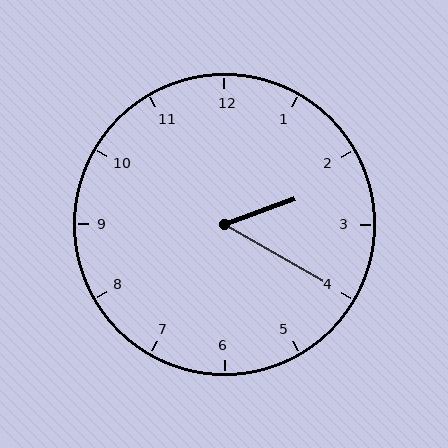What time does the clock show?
2:20.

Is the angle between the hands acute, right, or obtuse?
It is acute.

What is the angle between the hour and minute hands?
Approximately 50 degrees.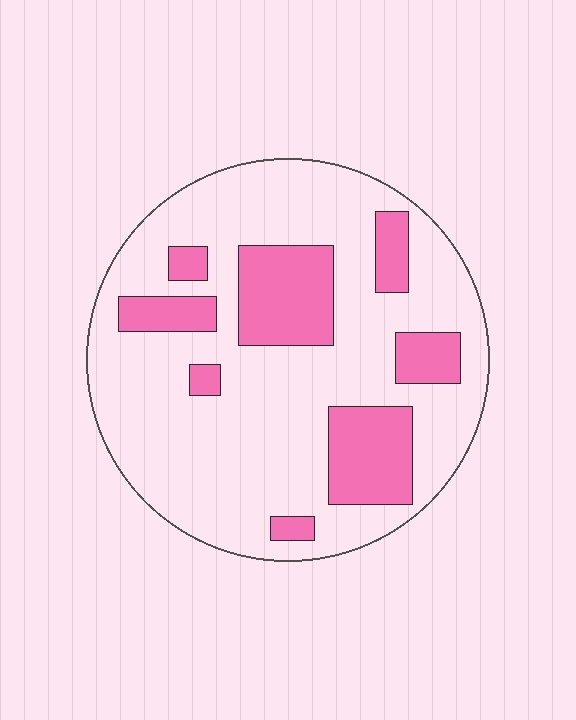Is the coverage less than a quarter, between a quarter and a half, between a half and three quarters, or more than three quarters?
Less than a quarter.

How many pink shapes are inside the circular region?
8.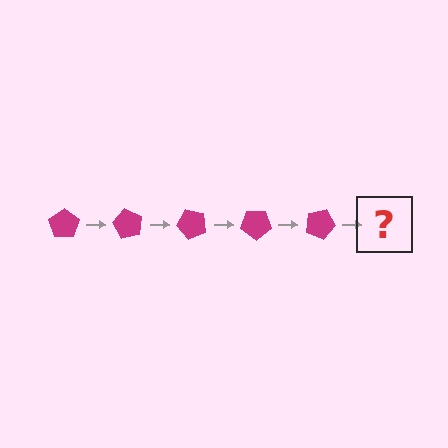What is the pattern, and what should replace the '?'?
The pattern is that the pentagon rotates 60 degrees each step. The '?' should be a magenta pentagon rotated 300 degrees.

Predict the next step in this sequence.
The next step is a magenta pentagon rotated 300 degrees.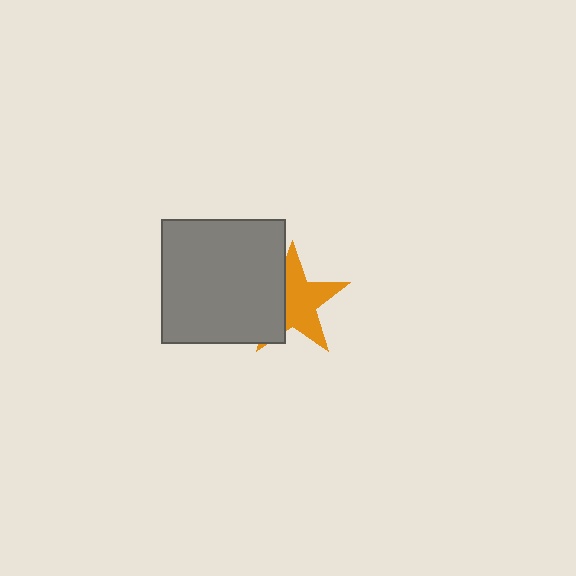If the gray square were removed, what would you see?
You would see the complete orange star.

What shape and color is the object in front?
The object in front is a gray square.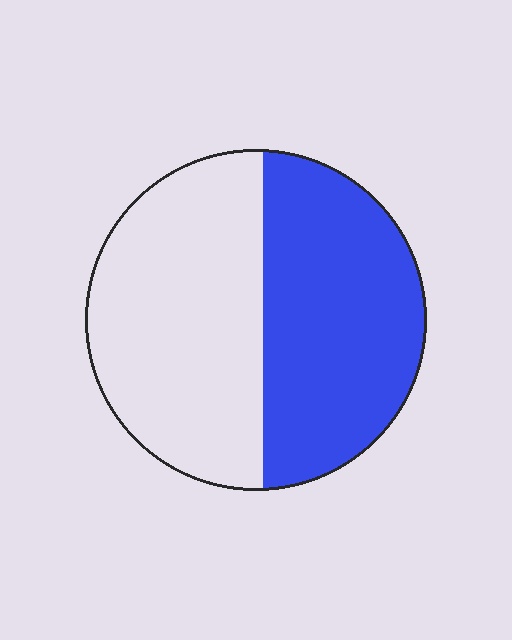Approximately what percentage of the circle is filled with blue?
Approximately 45%.